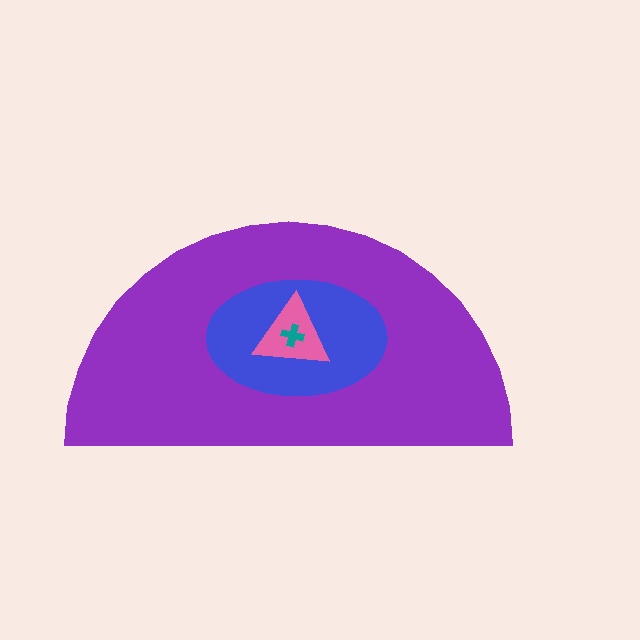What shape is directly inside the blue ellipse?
The pink triangle.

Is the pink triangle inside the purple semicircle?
Yes.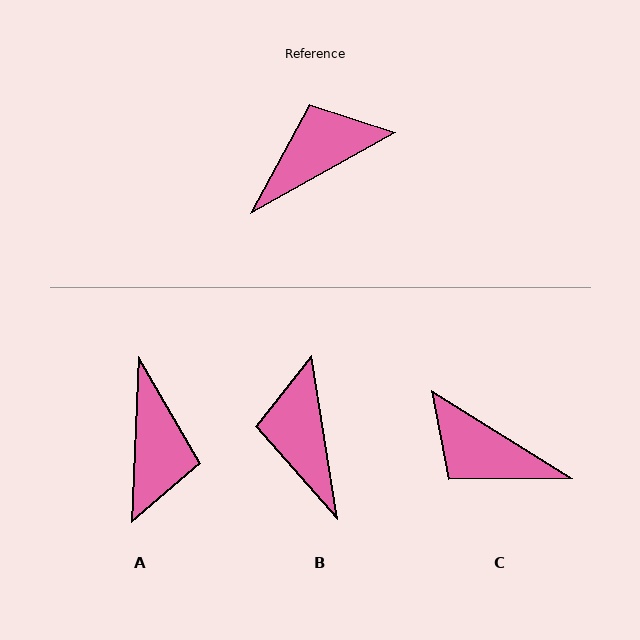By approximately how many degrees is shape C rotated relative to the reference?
Approximately 119 degrees counter-clockwise.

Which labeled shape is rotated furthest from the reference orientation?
A, about 121 degrees away.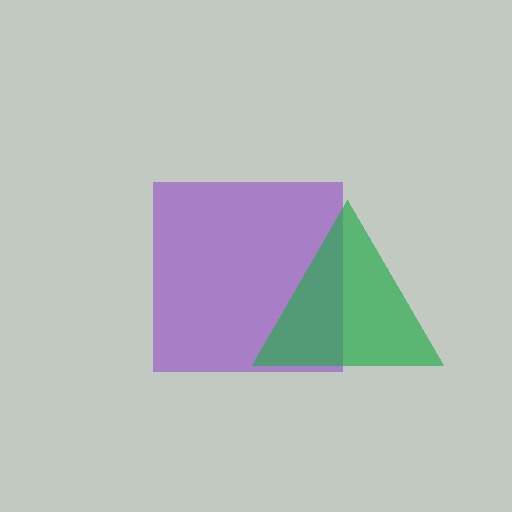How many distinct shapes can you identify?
There are 2 distinct shapes: a purple square, a green triangle.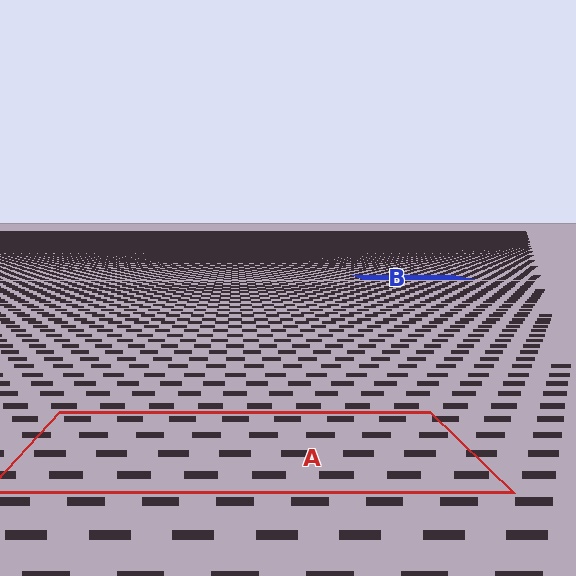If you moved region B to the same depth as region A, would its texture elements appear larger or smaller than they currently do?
They would appear larger. At a closer depth, the same texture elements are projected at a bigger on-screen size.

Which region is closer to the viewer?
Region A is closer. The texture elements there are larger and more spread out.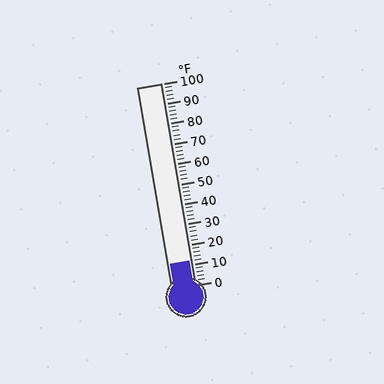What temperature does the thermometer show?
The thermometer shows approximately 12°F.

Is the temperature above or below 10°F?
The temperature is above 10°F.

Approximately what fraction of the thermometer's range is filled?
The thermometer is filled to approximately 10% of its range.